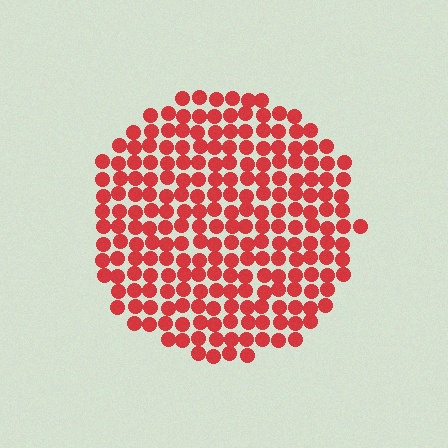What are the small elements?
The small elements are circles.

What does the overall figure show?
The overall figure shows a circle.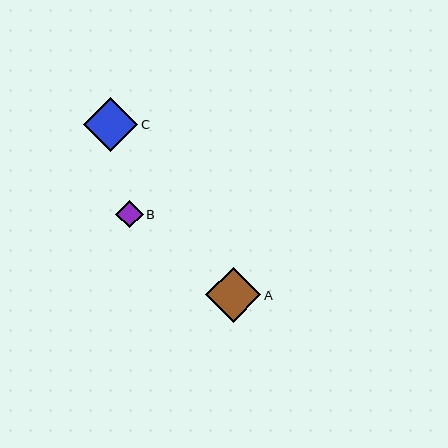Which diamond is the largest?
Diamond A is the largest with a size of approximately 55 pixels.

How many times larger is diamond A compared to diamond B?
Diamond A is approximately 2.0 times the size of diamond B.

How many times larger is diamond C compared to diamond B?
Diamond C is approximately 2.0 times the size of diamond B.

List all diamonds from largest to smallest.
From largest to smallest: A, C, B.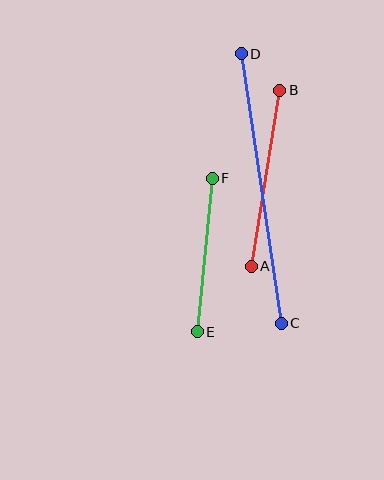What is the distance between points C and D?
The distance is approximately 272 pixels.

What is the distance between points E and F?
The distance is approximately 154 pixels.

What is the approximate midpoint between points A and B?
The midpoint is at approximately (266, 178) pixels.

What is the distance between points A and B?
The distance is approximately 178 pixels.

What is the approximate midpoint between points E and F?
The midpoint is at approximately (205, 255) pixels.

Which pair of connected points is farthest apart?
Points C and D are farthest apart.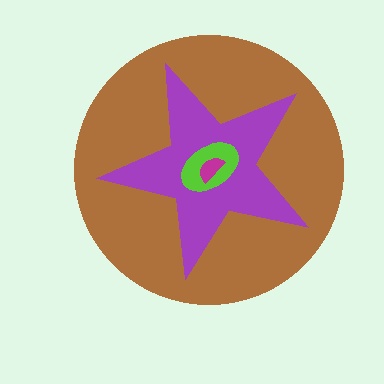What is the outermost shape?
The brown circle.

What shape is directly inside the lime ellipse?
The magenta semicircle.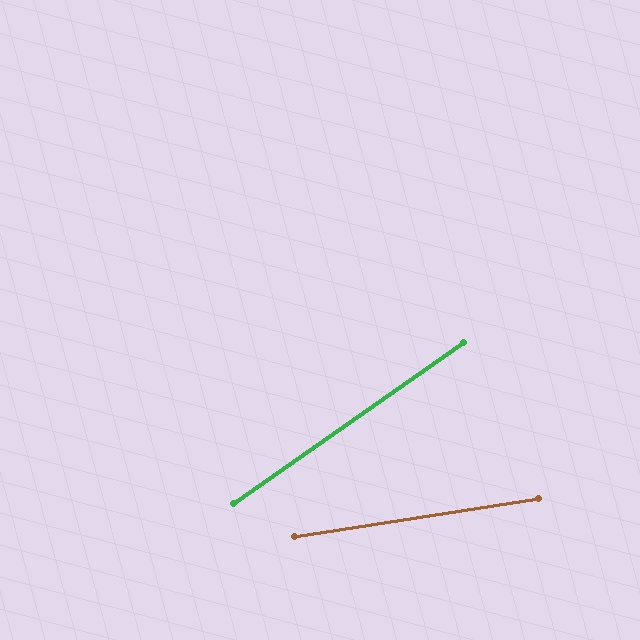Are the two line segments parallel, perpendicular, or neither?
Neither parallel nor perpendicular — they differ by about 26°.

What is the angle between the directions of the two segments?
Approximately 26 degrees.